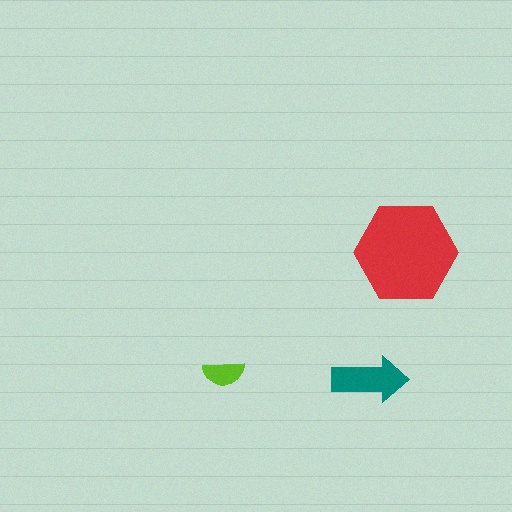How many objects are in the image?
There are 3 objects in the image.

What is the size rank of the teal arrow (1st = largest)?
2nd.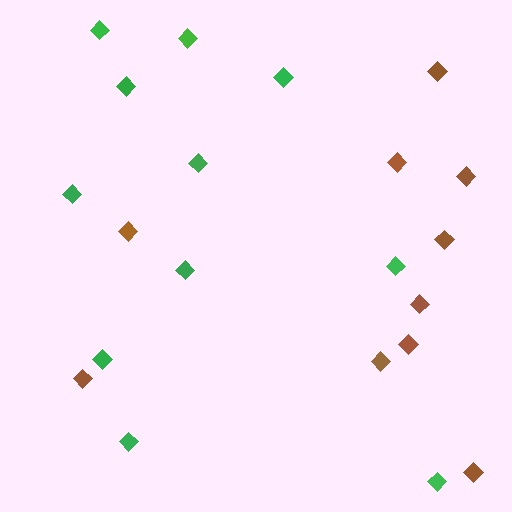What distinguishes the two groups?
There are 2 groups: one group of brown diamonds (10) and one group of green diamonds (11).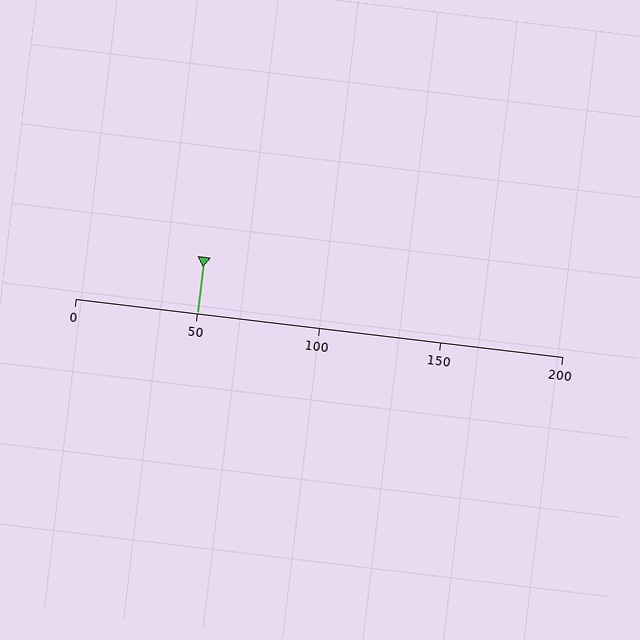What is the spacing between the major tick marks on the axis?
The major ticks are spaced 50 apart.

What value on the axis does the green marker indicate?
The marker indicates approximately 50.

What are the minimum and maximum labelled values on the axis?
The axis runs from 0 to 200.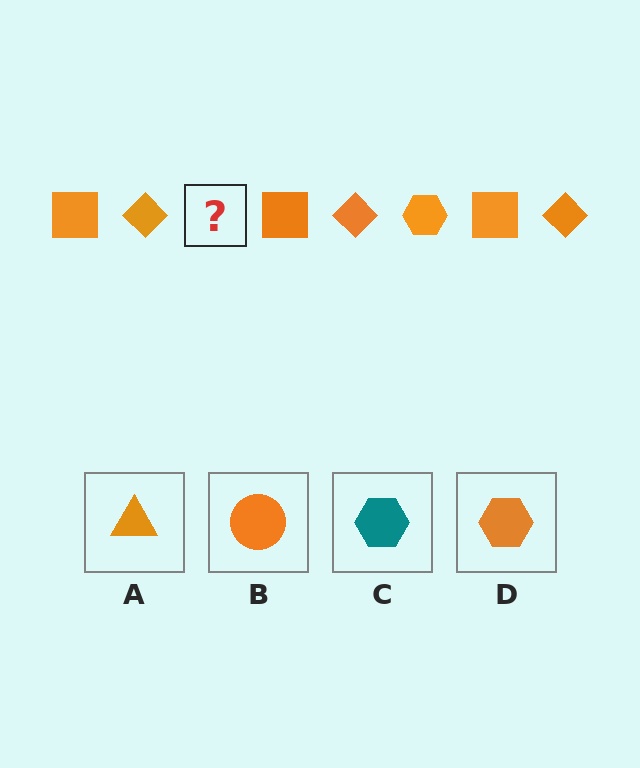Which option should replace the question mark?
Option D.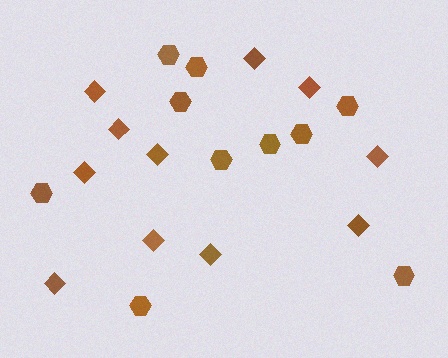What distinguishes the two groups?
There are 2 groups: one group of hexagons (10) and one group of diamonds (11).